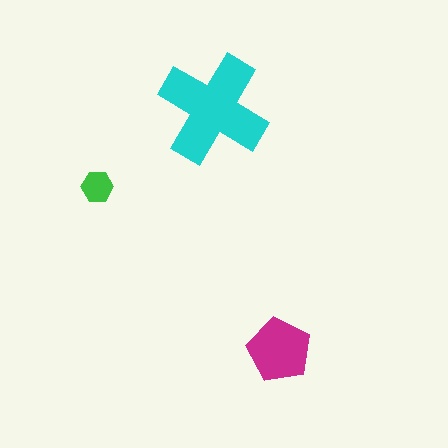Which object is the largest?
The cyan cross.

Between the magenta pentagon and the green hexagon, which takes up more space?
The magenta pentagon.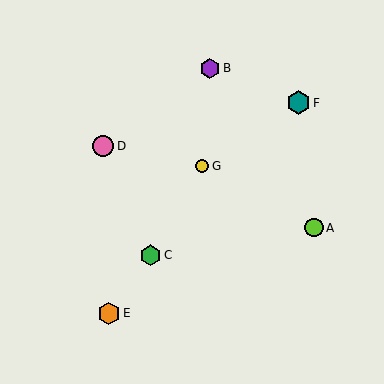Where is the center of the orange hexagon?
The center of the orange hexagon is at (109, 313).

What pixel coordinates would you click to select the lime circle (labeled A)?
Click at (314, 228) to select the lime circle A.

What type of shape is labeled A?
Shape A is a lime circle.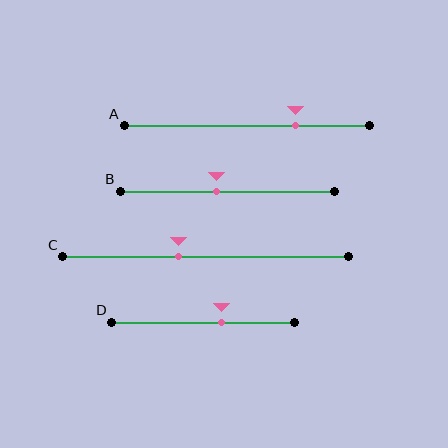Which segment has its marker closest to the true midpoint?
Segment B has its marker closest to the true midpoint.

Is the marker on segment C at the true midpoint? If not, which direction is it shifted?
No, the marker on segment C is shifted to the left by about 10% of the segment length.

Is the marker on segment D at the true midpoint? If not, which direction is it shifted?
No, the marker on segment D is shifted to the right by about 10% of the segment length.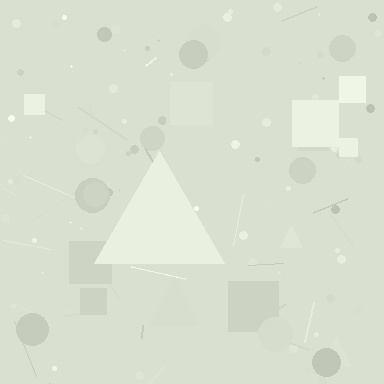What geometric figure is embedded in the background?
A triangle is embedded in the background.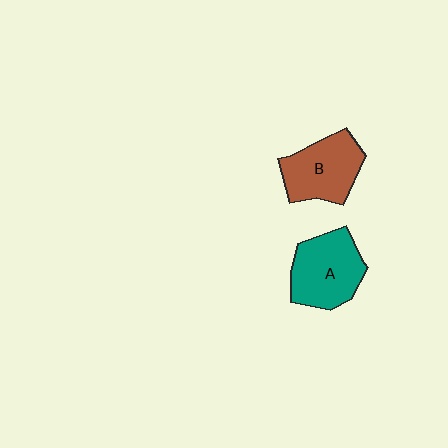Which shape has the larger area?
Shape A (teal).